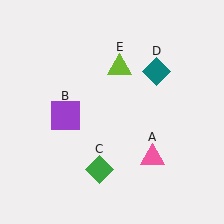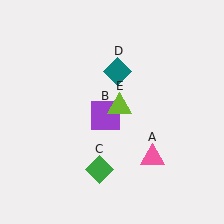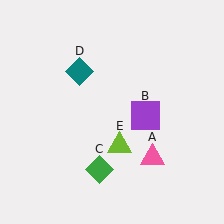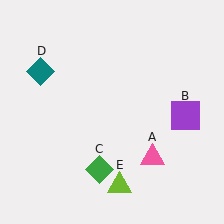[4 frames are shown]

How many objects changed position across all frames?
3 objects changed position: purple square (object B), teal diamond (object D), lime triangle (object E).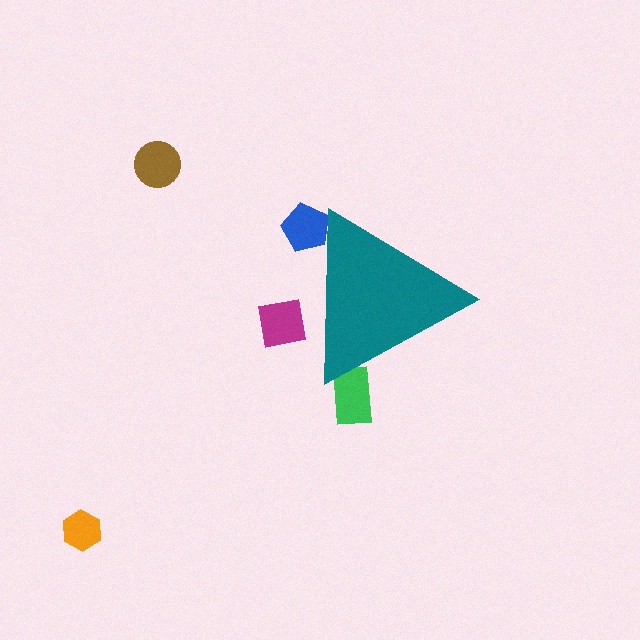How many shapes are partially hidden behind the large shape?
3 shapes are partially hidden.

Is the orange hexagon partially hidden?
No, the orange hexagon is fully visible.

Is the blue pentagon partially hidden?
Yes, the blue pentagon is partially hidden behind the teal triangle.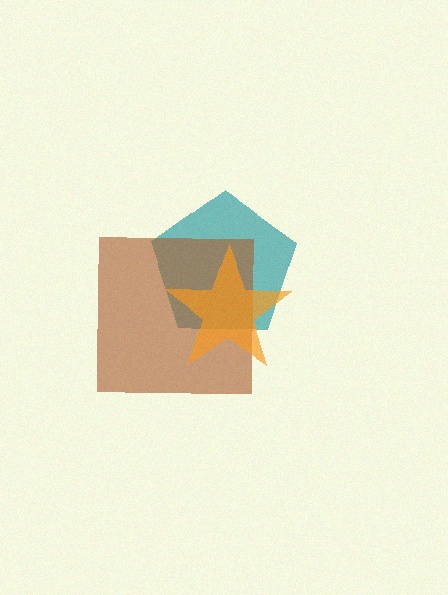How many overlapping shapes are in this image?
There are 3 overlapping shapes in the image.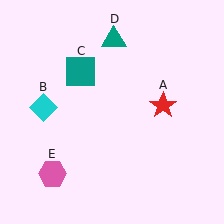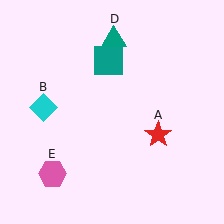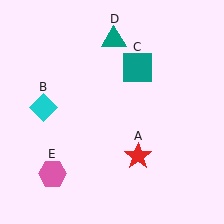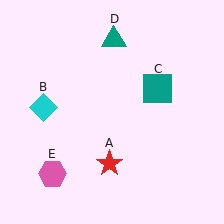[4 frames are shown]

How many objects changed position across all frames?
2 objects changed position: red star (object A), teal square (object C).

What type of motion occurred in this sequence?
The red star (object A), teal square (object C) rotated clockwise around the center of the scene.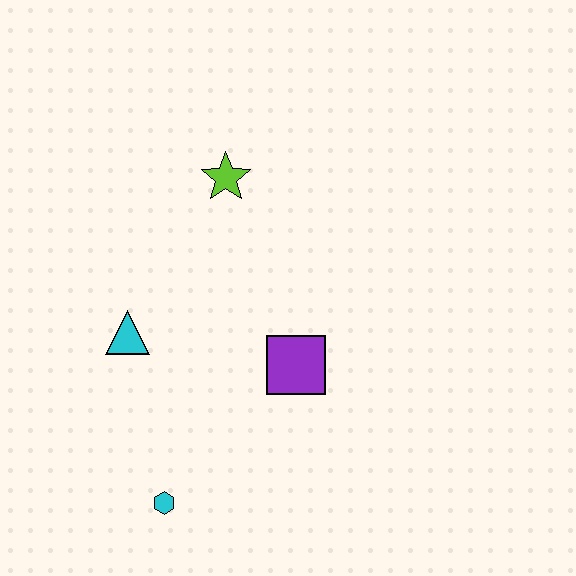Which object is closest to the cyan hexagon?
The cyan triangle is closest to the cyan hexagon.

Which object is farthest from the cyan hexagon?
The lime star is farthest from the cyan hexagon.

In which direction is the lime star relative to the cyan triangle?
The lime star is above the cyan triangle.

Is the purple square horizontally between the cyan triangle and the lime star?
No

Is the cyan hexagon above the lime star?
No